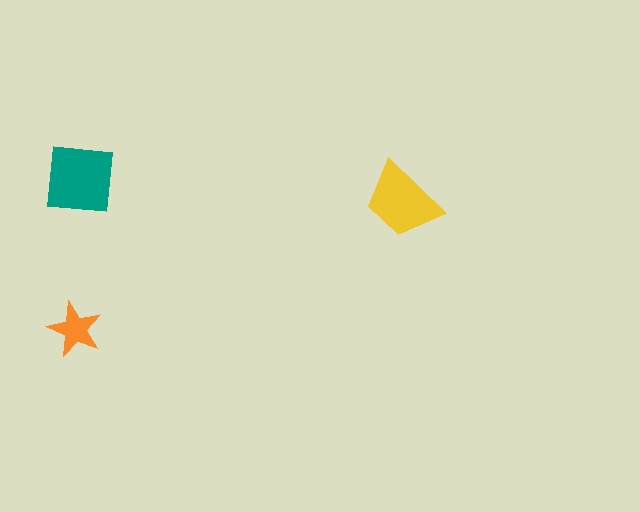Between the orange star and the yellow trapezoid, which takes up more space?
The yellow trapezoid.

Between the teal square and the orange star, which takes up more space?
The teal square.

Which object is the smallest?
The orange star.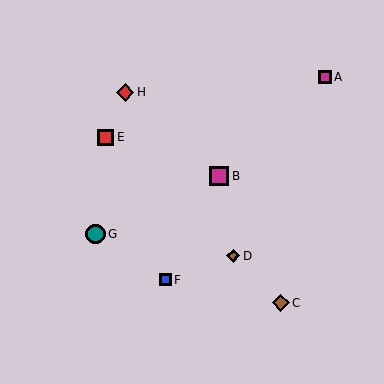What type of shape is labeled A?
Shape A is a magenta square.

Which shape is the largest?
The teal circle (labeled G) is the largest.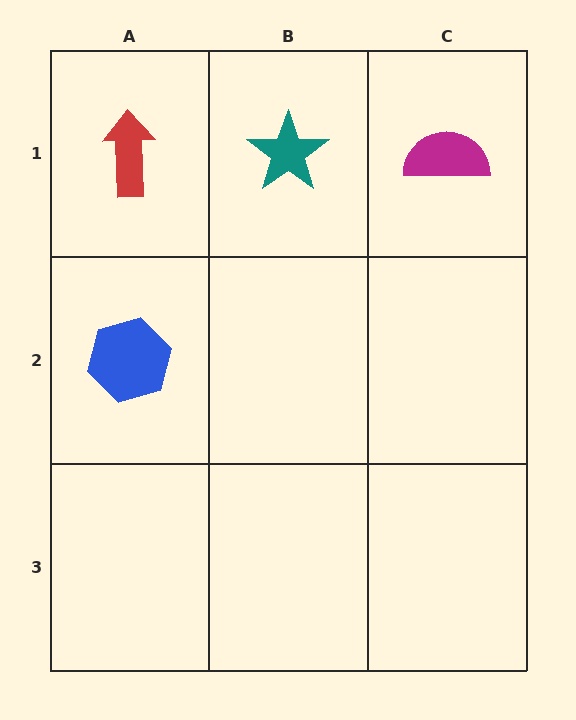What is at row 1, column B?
A teal star.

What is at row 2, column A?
A blue hexagon.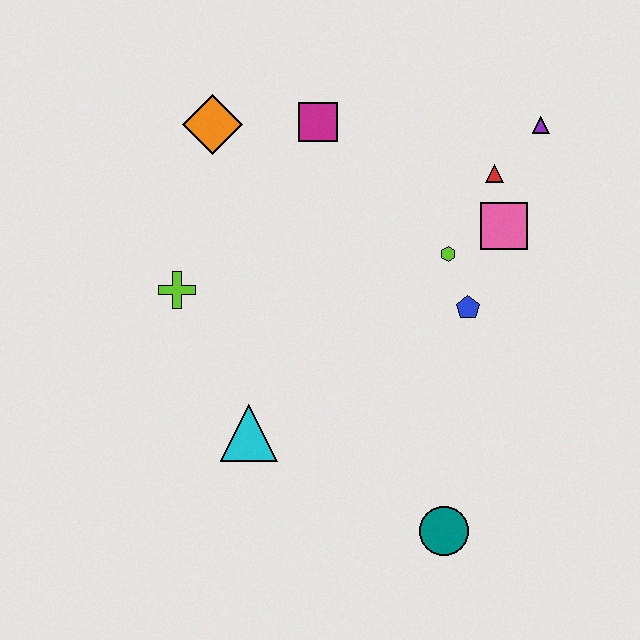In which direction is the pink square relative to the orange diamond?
The pink square is to the right of the orange diamond.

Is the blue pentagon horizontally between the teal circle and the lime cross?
No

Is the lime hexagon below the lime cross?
No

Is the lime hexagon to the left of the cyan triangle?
No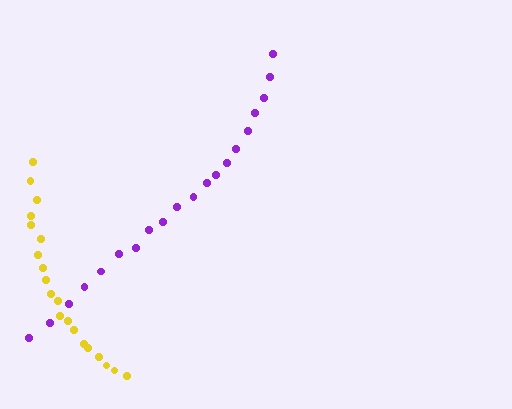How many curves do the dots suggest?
There are 2 distinct paths.